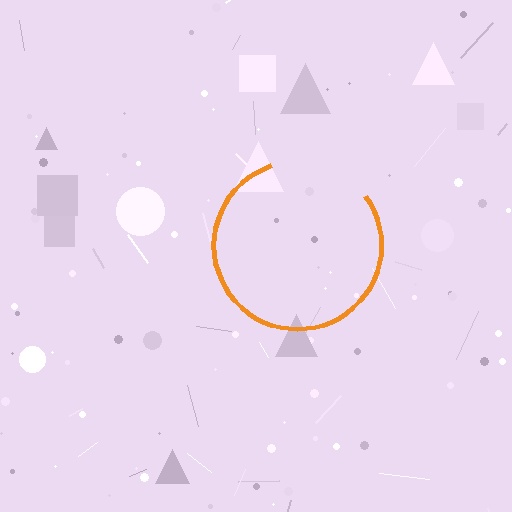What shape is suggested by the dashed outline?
The dashed outline suggests a circle.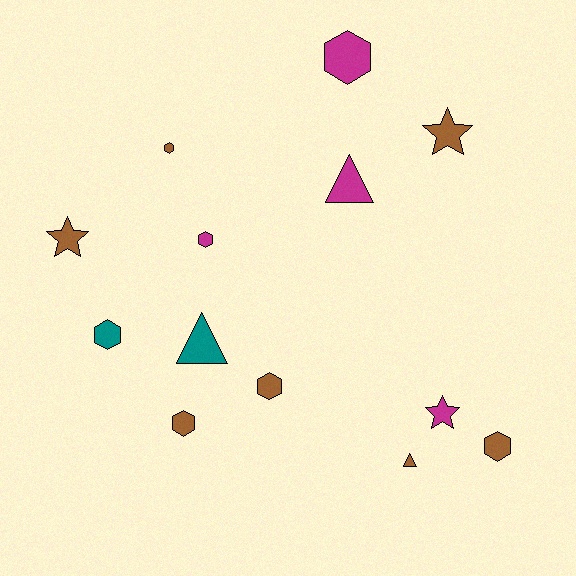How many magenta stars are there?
There is 1 magenta star.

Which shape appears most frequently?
Hexagon, with 7 objects.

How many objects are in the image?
There are 13 objects.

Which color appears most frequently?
Brown, with 7 objects.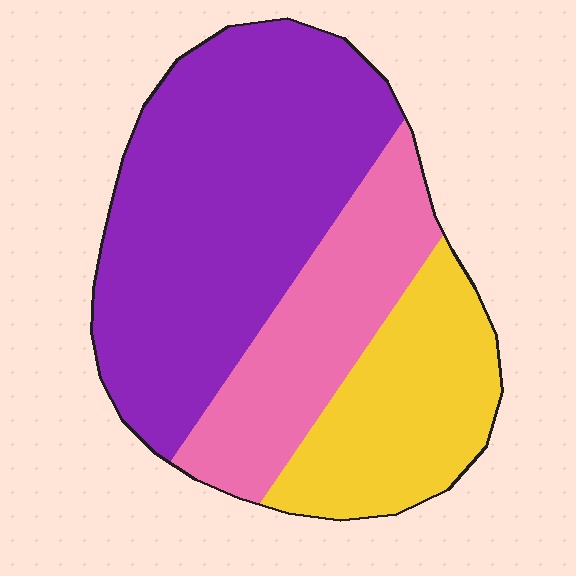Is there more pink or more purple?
Purple.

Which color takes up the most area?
Purple, at roughly 50%.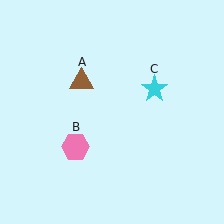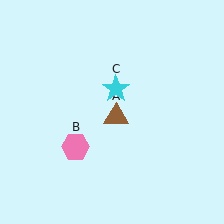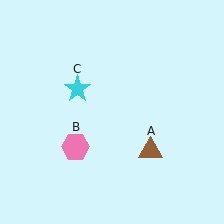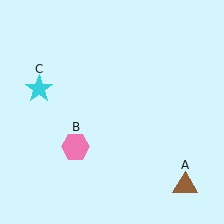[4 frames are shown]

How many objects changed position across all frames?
2 objects changed position: brown triangle (object A), cyan star (object C).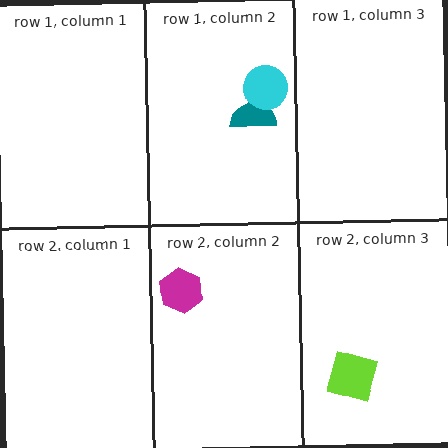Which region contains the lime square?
The row 2, column 3 region.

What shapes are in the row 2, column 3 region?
The lime square.